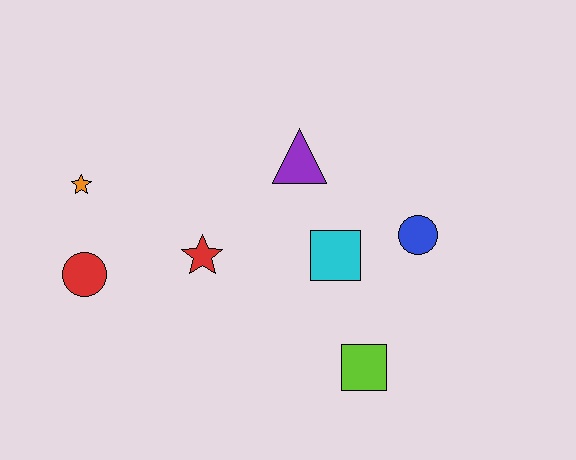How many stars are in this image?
There are 2 stars.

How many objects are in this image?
There are 7 objects.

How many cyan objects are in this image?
There is 1 cyan object.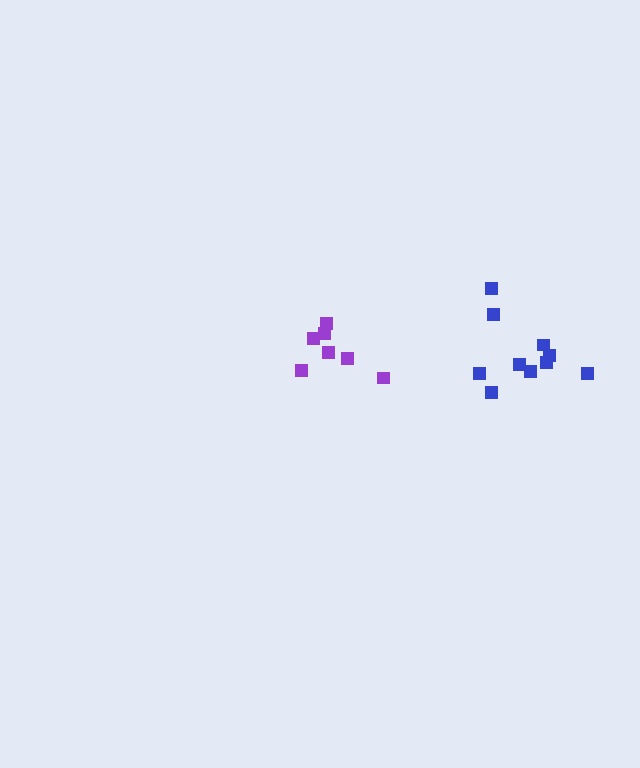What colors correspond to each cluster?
The clusters are colored: purple, blue.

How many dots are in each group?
Group 1: 7 dots, Group 2: 10 dots (17 total).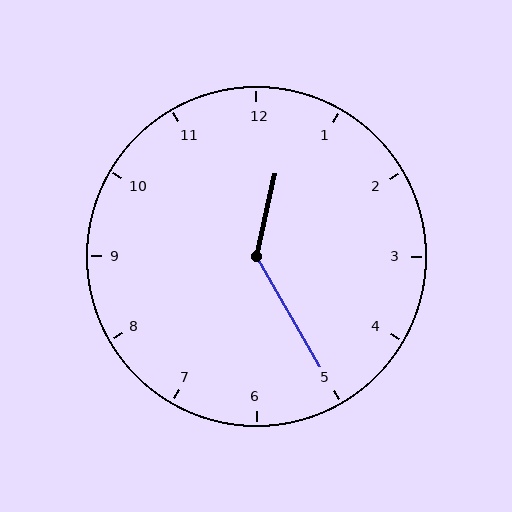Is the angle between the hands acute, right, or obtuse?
It is obtuse.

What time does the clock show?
12:25.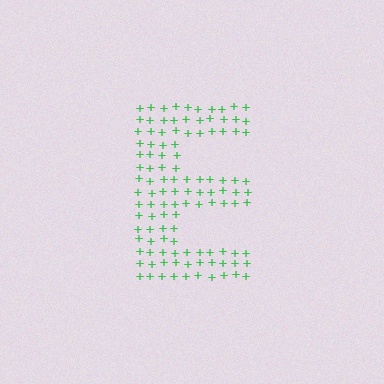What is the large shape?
The large shape is the letter E.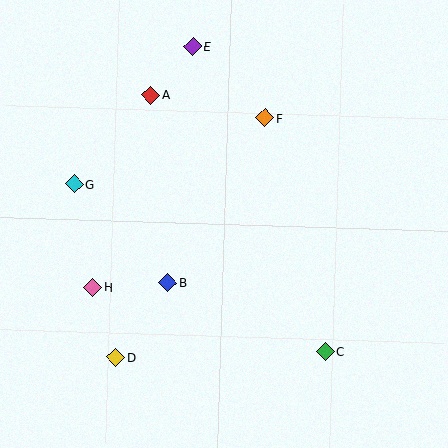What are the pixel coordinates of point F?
Point F is at (265, 118).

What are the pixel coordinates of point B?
Point B is at (168, 283).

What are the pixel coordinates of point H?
Point H is at (93, 287).